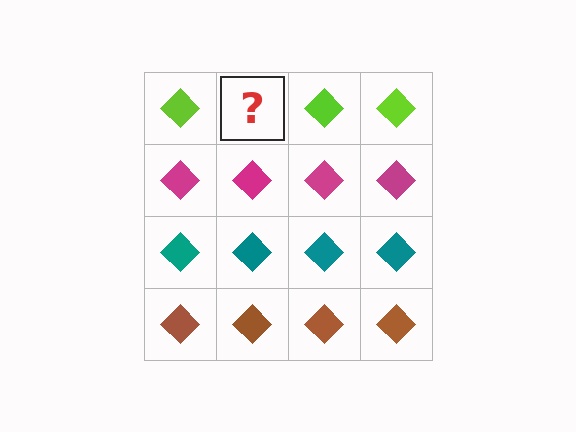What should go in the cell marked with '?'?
The missing cell should contain a lime diamond.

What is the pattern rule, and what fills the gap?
The rule is that each row has a consistent color. The gap should be filled with a lime diamond.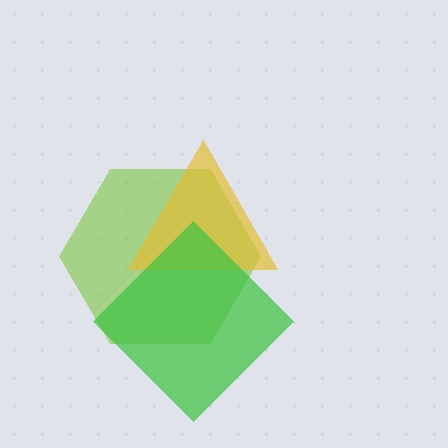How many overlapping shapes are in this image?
There are 3 overlapping shapes in the image.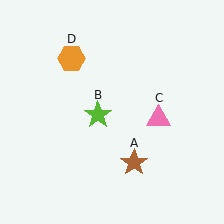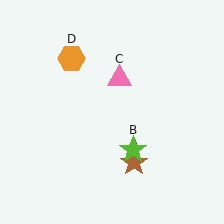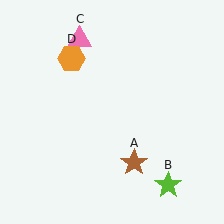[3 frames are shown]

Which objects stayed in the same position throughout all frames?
Brown star (object A) and orange hexagon (object D) remained stationary.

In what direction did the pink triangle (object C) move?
The pink triangle (object C) moved up and to the left.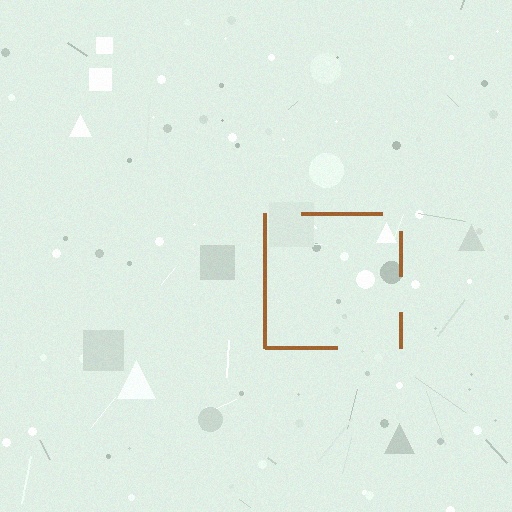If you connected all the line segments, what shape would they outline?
They would outline a square.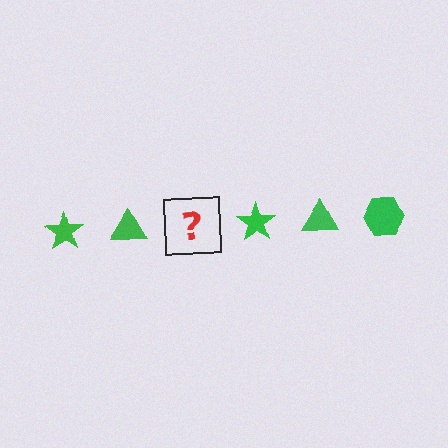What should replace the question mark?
The question mark should be replaced with a green hexagon.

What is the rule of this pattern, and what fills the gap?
The rule is that the pattern cycles through star, triangle, hexagon shapes in green. The gap should be filled with a green hexagon.